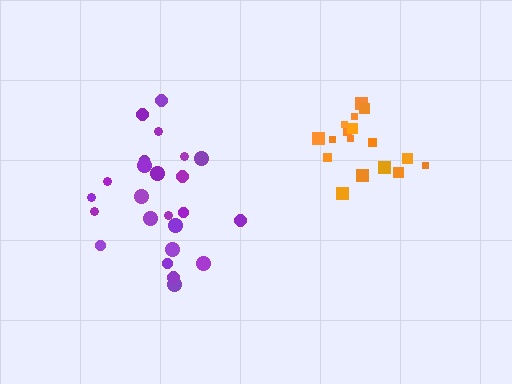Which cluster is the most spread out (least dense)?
Purple.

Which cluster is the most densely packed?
Orange.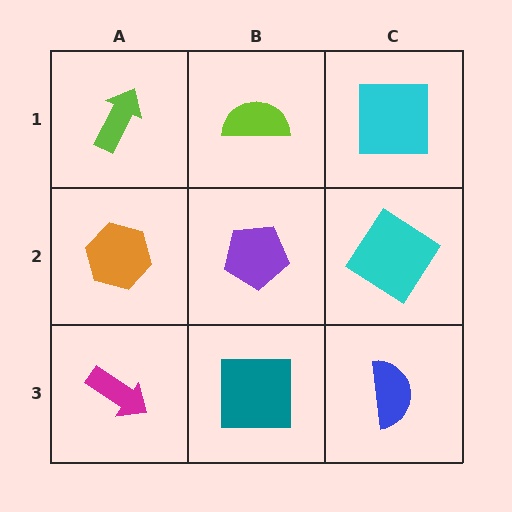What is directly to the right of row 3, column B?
A blue semicircle.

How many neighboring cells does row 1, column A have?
2.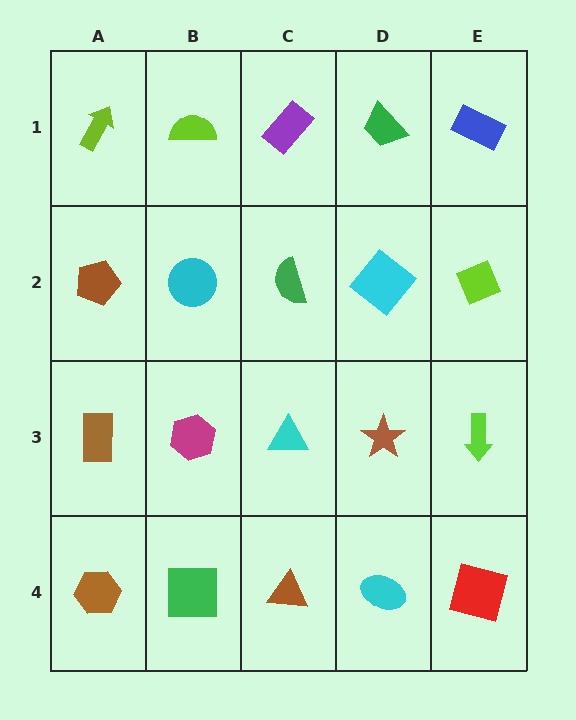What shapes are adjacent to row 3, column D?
A cyan diamond (row 2, column D), a cyan ellipse (row 4, column D), a cyan triangle (row 3, column C), a lime arrow (row 3, column E).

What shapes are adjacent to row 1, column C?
A green semicircle (row 2, column C), a lime semicircle (row 1, column B), a green trapezoid (row 1, column D).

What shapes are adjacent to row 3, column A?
A brown pentagon (row 2, column A), a brown hexagon (row 4, column A), a magenta hexagon (row 3, column B).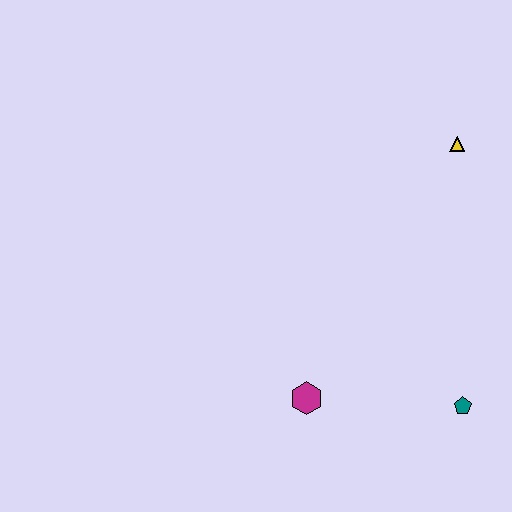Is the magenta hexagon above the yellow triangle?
No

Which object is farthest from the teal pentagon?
The yellow triangle is farthest from the teal pentagon.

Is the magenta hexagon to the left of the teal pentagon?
Yes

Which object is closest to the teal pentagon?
The magenta hexagon is closest to the teal pentagon.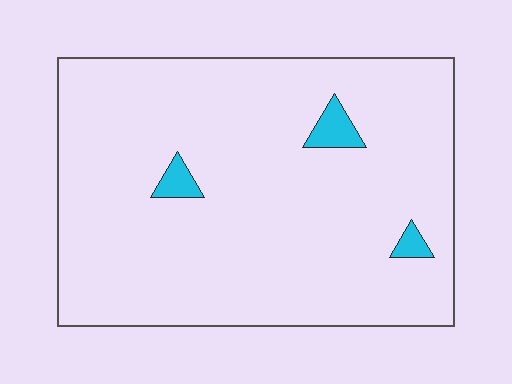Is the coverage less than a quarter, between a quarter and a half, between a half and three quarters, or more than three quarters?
Less than a quarter.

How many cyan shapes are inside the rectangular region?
3.